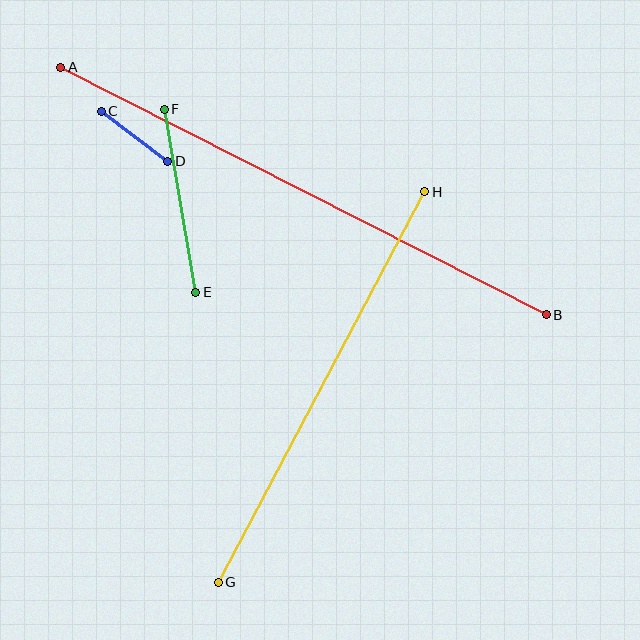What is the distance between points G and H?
The distance is approximately 442 pixels.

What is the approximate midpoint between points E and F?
The midpoint is at approximately (180, 201) pixels.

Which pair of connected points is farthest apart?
Points A and B are farthest apart.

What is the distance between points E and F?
The distance is approximately 186 pixels.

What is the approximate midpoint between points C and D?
The midpoint is at approximately (134, 136) pixels.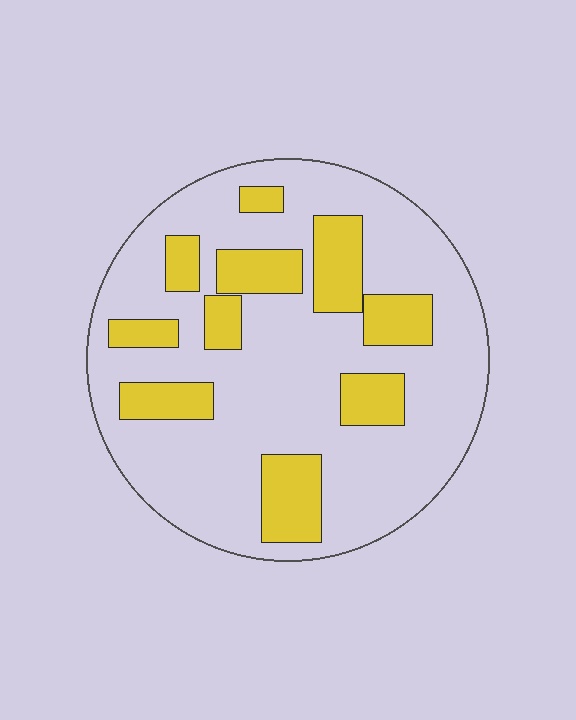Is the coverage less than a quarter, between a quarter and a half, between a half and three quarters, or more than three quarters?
Between a quarter and a half.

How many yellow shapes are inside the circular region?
10.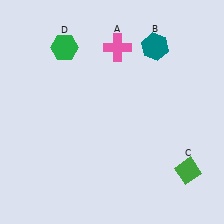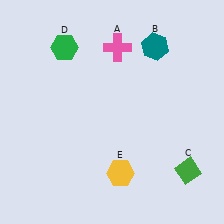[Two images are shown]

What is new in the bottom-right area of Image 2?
A yellow hexagon (E) was added in the bottom-right area of Image 2.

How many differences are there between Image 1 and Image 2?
There is 1 difference between the two images.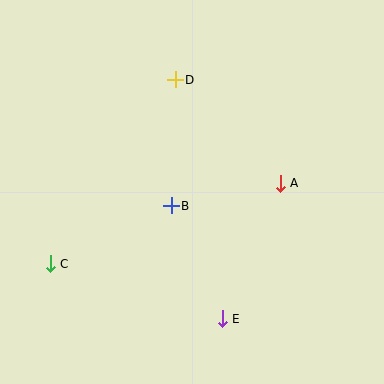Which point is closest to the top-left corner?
Point D is closest to the top-left corner.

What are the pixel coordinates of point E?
Point E is at (222, 319).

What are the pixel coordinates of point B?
Point B is at (171, 206).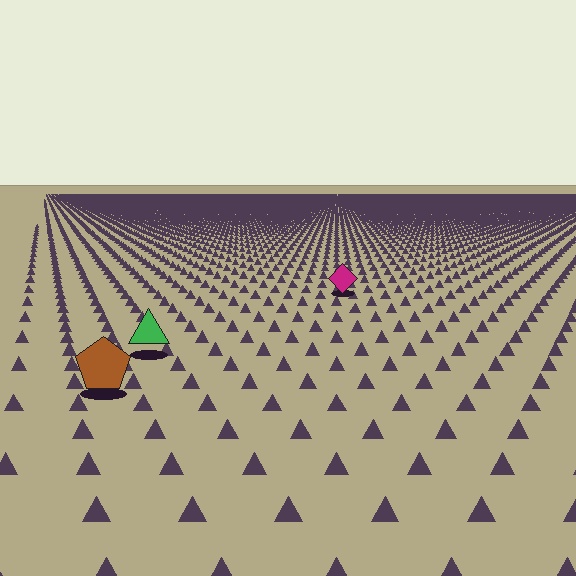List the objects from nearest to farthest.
From nearest to farthest: the brown pentagon, the green triangle, the magenta diamond.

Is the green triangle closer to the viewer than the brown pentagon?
No. The brown pentagon is closer — you can tell from the texture gradient: the ground texture is coarser near it.